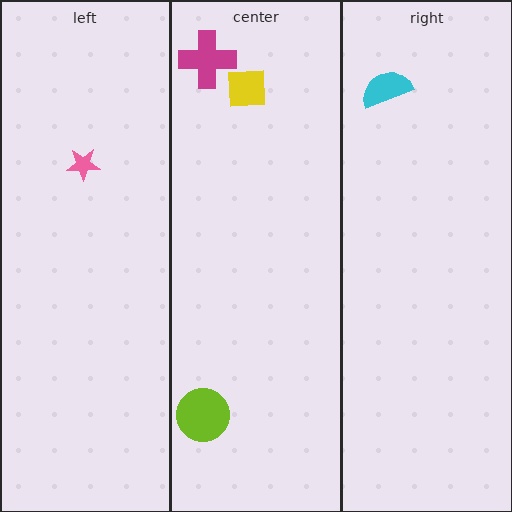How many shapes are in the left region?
1.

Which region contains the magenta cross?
The center region.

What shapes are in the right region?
The cyan semicircle.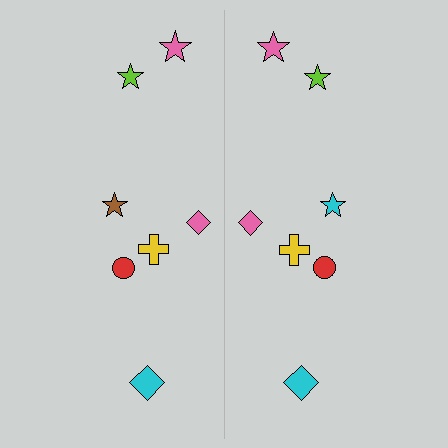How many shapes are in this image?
There are 14 shapes in this image.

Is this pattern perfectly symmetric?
No, the pattern is not perfectly symmetric. The cyan star on the right side breaks the symmetry — its mirror counterpart is brown.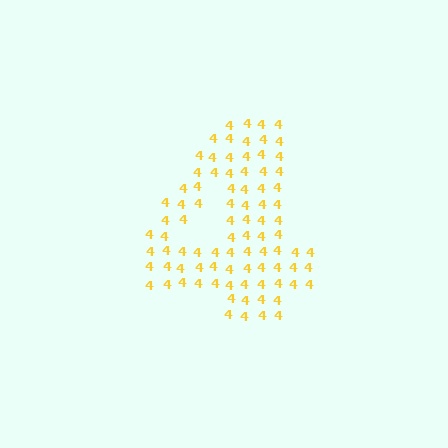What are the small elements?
The small elements are digit 4's.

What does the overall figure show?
The overall figure shows the digit 4.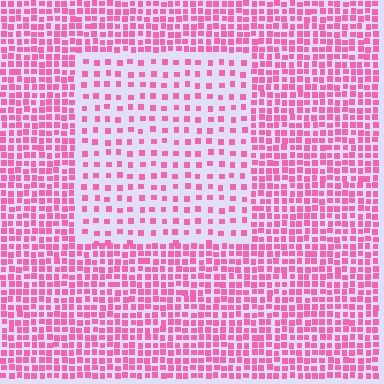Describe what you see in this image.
The image contains small pink elements arranged at two different densities. A rectangle-shaped region is visible where the elements are less densely packed than the surrounding area.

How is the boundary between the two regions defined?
The boundary is defined by a change in element density (approximately 2.2x ratio). All elements are the same color, size, and shape.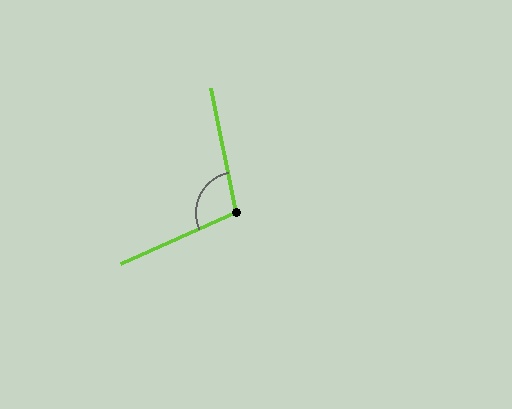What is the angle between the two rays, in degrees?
Approximately 102 degrees.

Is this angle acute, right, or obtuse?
It is obtuse.